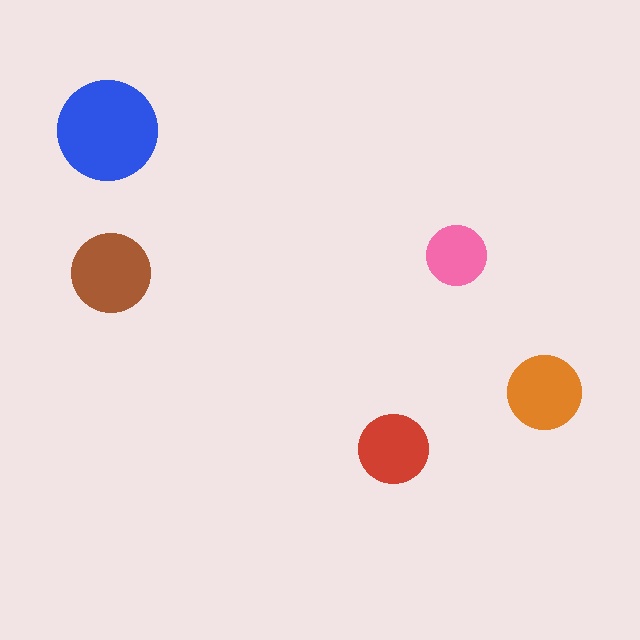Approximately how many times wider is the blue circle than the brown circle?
About 1.5 times wider.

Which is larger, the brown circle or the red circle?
The brown one.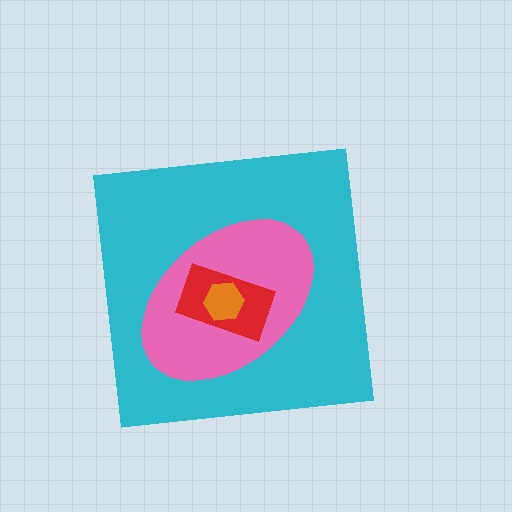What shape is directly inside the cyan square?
The pink ellipse.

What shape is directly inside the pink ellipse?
The red rectangle.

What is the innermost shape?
The orange hexagon.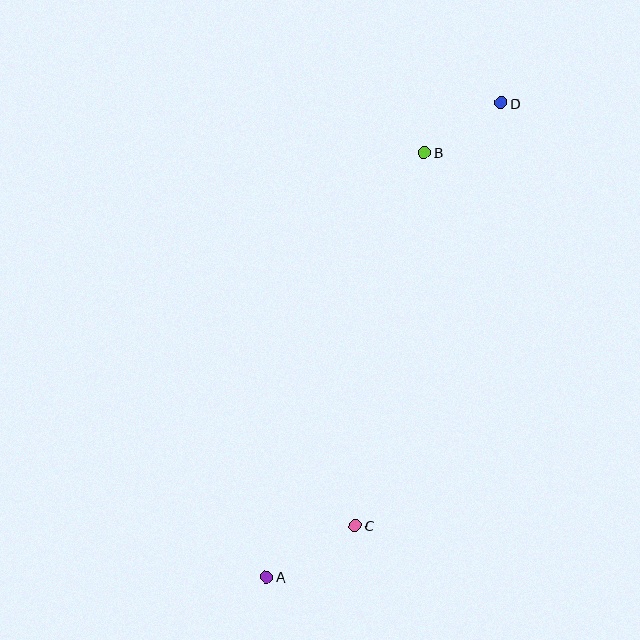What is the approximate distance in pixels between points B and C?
The distance between B and C is approximately 380 pixels.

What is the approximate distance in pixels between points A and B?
The distance between A and B is approximately 453 pixels.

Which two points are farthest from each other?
Points A and D are farthest from each other.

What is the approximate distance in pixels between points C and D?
The distance between C and D is approximately 447 pixels.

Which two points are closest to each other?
Points B and D are closest to each other.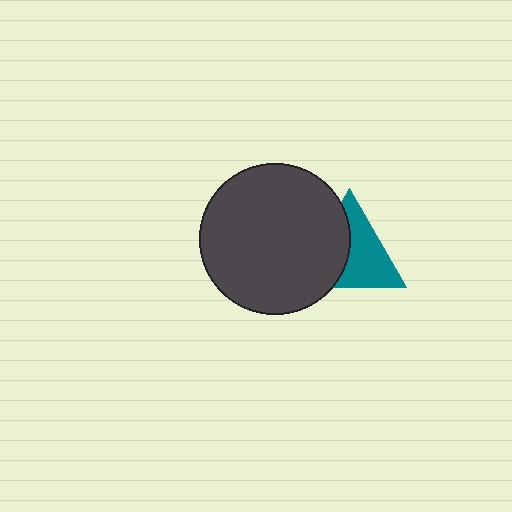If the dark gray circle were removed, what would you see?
You would see the complete teal triangle.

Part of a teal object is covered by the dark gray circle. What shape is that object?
It is a triangle.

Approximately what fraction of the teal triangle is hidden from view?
Roughly 45% of the teal triangle is hidden behind the dark gray circle.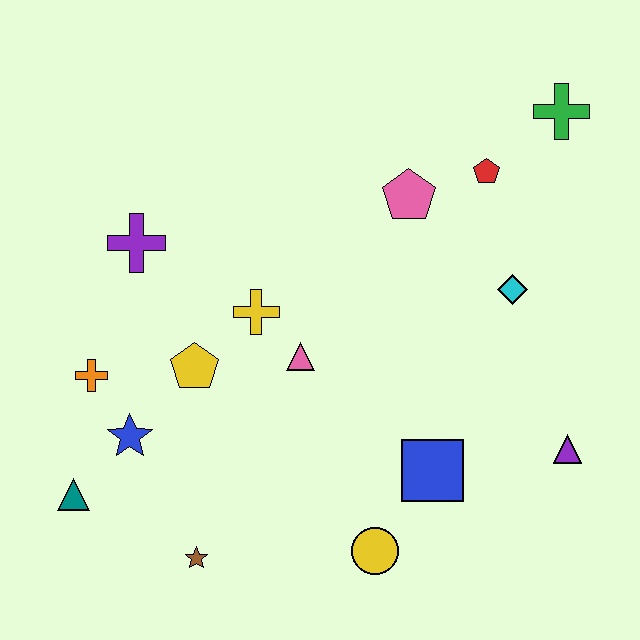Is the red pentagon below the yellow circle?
No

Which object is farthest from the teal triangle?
The green cross is farthest from the teal triangle.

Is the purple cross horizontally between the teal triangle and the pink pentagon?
Yes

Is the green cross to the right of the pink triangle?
Yes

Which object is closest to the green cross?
The red pentagon is closest to the green cross.